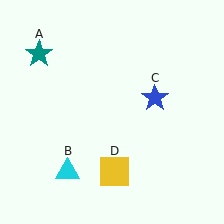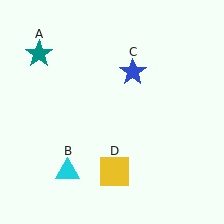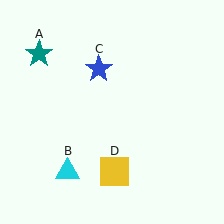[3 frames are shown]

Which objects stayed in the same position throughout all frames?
Teal star (object A) and cyan triangle (object B) and yellow square (object D) remained stationary.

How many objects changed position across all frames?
1 object changed position: blue star (object C).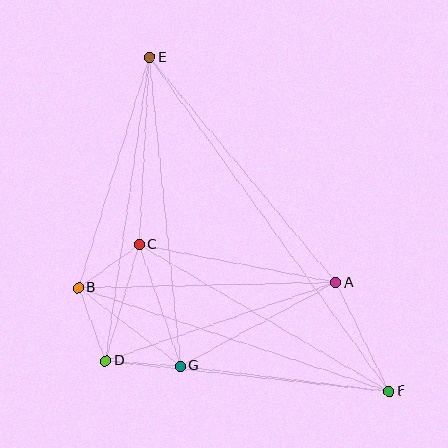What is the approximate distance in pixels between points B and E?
The distance between B and E is approximately 241 pixels.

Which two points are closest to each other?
Points B and C are closest to each other.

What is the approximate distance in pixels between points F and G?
The distance between F and G is approximately 210 pixels.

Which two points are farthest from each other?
Points E and F are farthest from each other.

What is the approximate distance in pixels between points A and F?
The distance between A and F is approximately 120 pixels.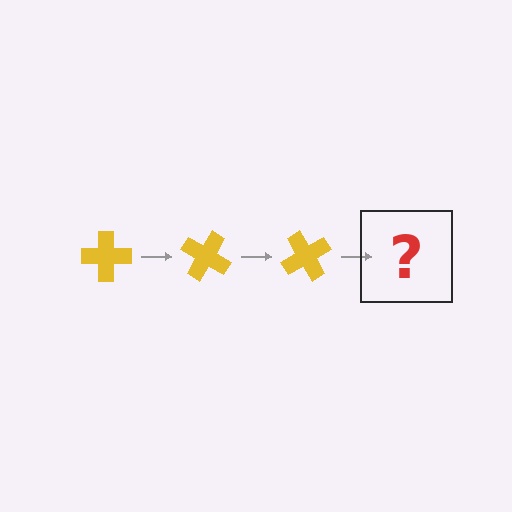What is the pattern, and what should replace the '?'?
The pattern is that the cross rotates 30 degrees each step. The '?' should be a yellow cross rotated 90 degrees.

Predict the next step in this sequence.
The next step is a yellow cross rotated 90 degrees.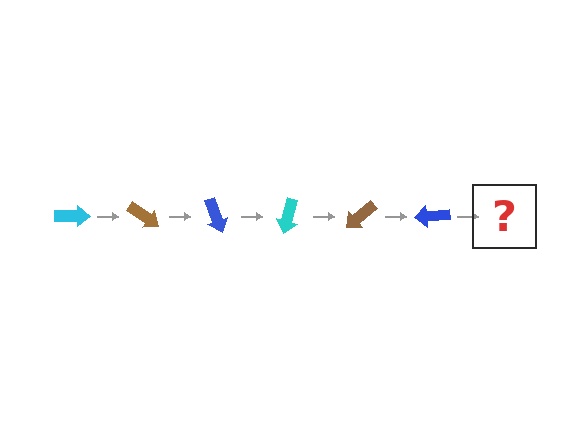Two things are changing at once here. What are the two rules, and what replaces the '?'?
The two rules are that it rotates 35 degrees each step and the color cycles through cyan, brown, and blue. The '?' should be a cyan arrow, rotated 210 degrees from the start.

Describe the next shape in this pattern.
It should be a cyan arrow, rotated 210 degrees from the start.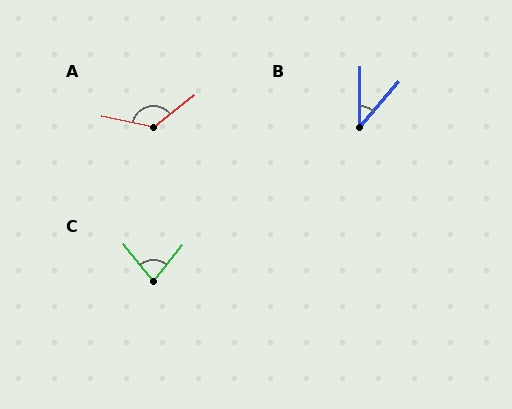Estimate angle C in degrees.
Approximately 77 degrees.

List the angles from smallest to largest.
B (40°), C (77°), A (130°).